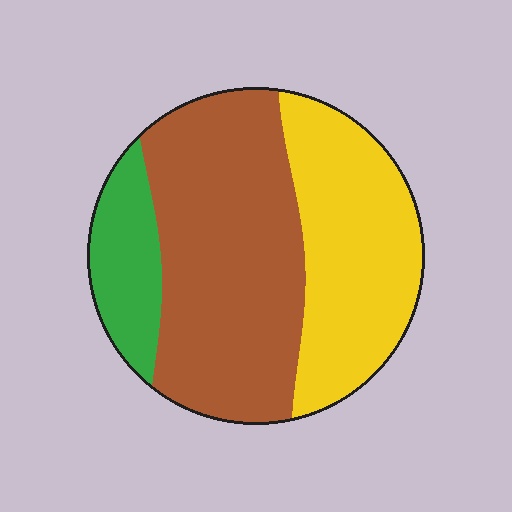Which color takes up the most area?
Brown, at roughly 50%.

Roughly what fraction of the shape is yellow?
Yellow covers 35% of the shape.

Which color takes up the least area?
Green, at roughly 15%.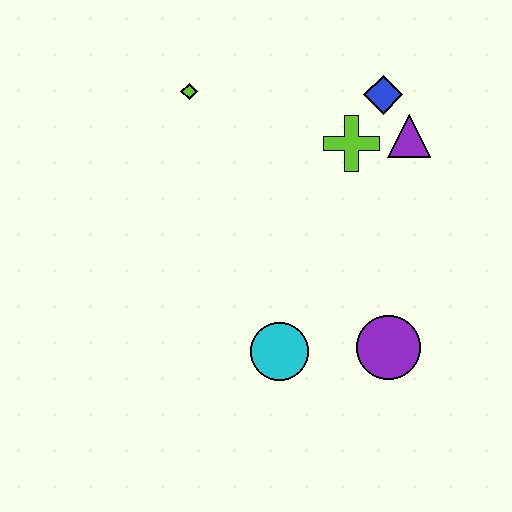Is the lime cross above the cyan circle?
Yes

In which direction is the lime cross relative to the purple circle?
The lime cross is above the purple circle.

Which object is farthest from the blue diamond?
The cyan circle is farthest from the blue diamond.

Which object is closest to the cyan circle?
The purple circle is closest to the cyan circle.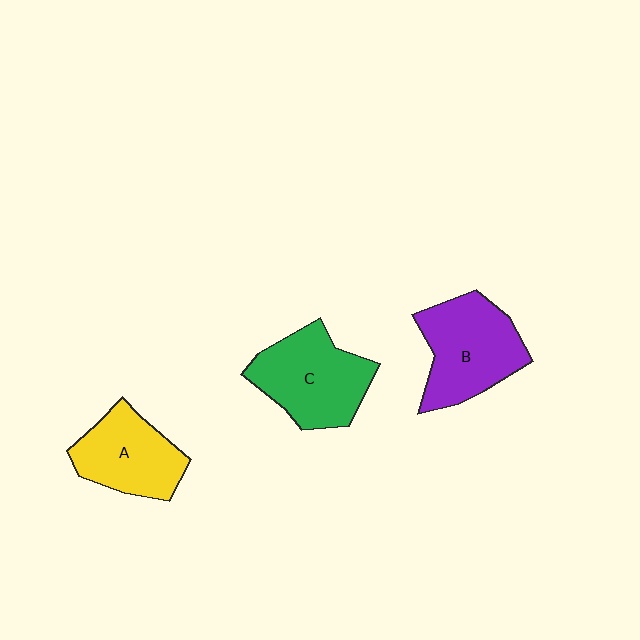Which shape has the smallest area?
Shape A (yellow).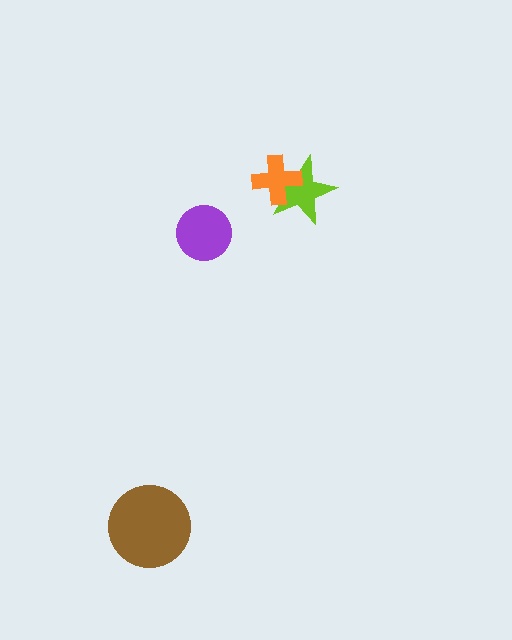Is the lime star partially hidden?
Yes, it is partially covered by another shape.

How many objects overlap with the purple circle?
0 objects overlap with the purple circle.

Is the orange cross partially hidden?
No, no other shape covers it.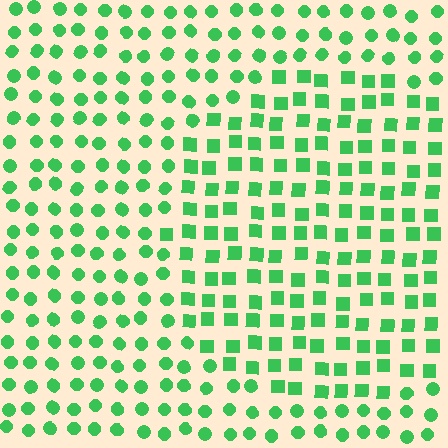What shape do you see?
I see a circle.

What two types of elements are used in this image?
The image uses squares inside the circle region and circles outside it.